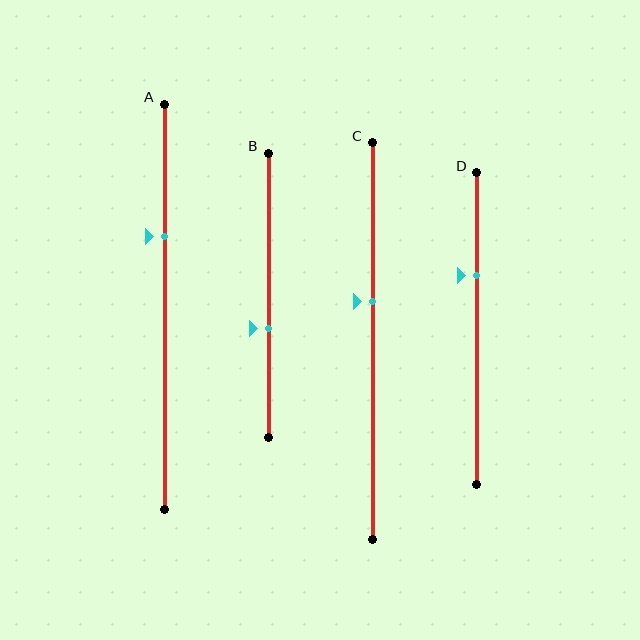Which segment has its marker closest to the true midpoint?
Segment C has its marker closest to the true midpoint.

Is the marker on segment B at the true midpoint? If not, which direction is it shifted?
No, the marker on segment B is shifted downward by about 11% of the segment length.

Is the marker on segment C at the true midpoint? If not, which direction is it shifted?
No, the marker on segment C is shifted upward by about 10% of the segment length.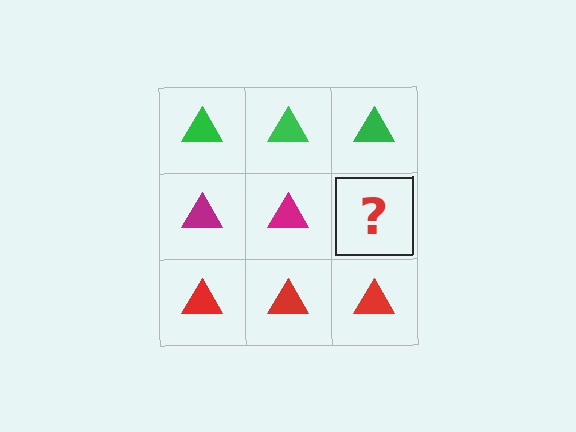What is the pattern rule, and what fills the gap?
The rule is that each row has a consistent color. The gap should be filled with a magenta triangle.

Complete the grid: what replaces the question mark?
The question mark should be replaced with a magenta triangle.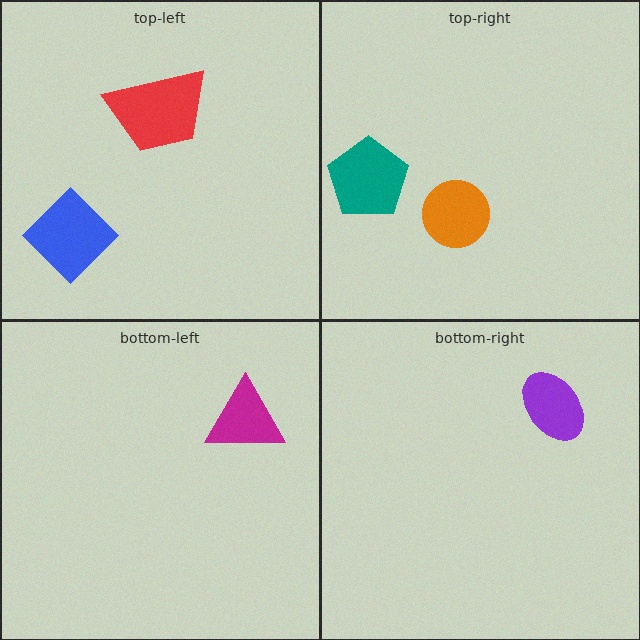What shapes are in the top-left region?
The blue diamond, the red trapezoid.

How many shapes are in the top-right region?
2.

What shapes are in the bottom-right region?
The purple ellipse.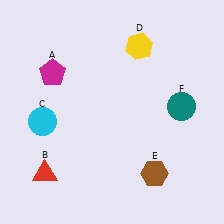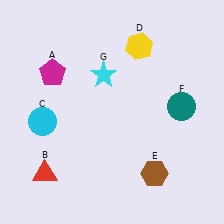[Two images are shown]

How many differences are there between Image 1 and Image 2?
There is 1 difference between the two images.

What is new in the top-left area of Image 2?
A cyan star (G) was added in the top-left area of Image 2.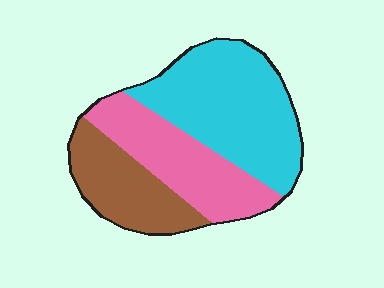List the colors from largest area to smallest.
From largest to smallest: cyan, pink, brown.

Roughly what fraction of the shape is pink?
Pink takes up about one third (1/3) of the shape.